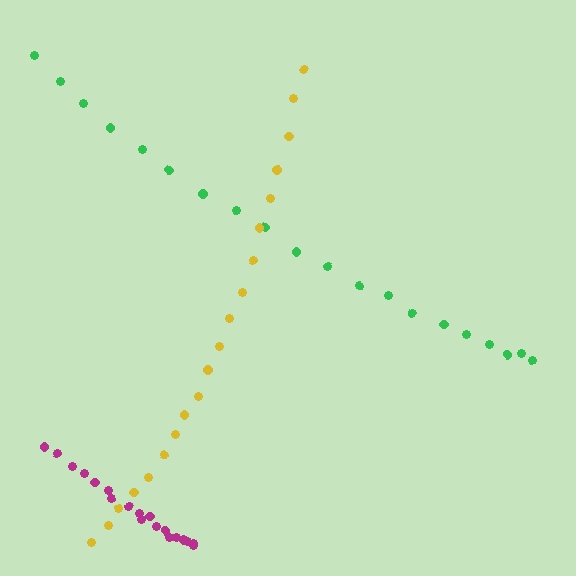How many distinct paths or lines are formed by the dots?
There are 3 distinct paths.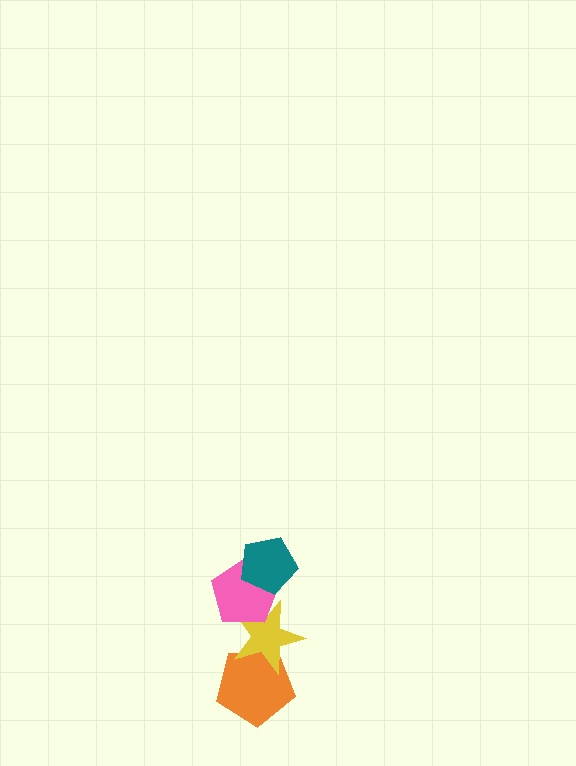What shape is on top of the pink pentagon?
The teal pentagon is on top of the pink pentagon.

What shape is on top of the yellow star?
The pink pentagon is on top of the yellow star.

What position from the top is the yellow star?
The yellow star is 3rd from the top.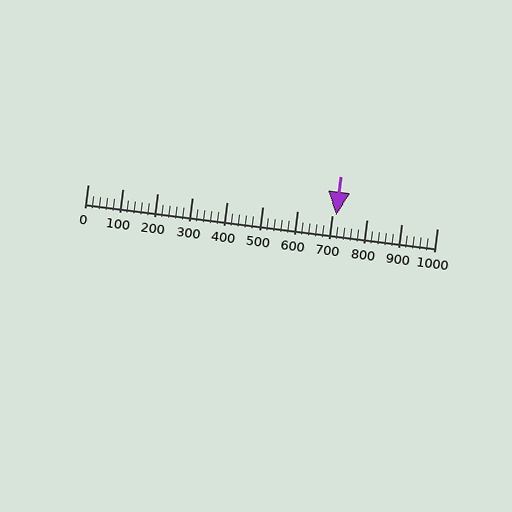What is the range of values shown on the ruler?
The ruler shows values from 0 to 1000.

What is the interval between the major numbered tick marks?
The major tick marks are spaced 100 units apart.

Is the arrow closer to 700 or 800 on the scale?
The arrow is closer to 700.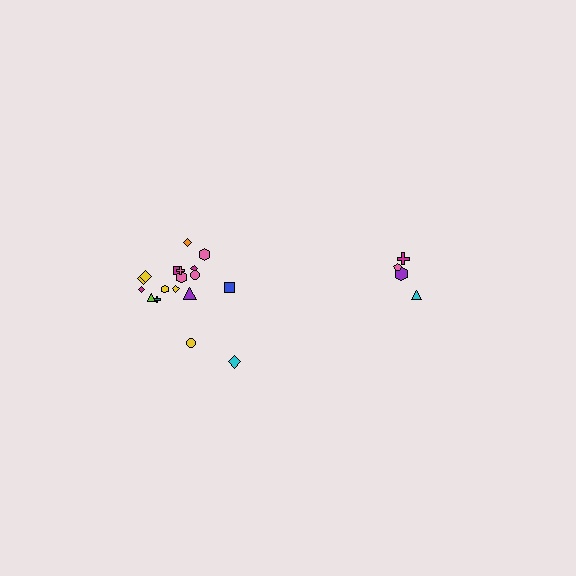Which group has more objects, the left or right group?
The left group.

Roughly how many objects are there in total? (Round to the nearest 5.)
Roughly 20 objects in total.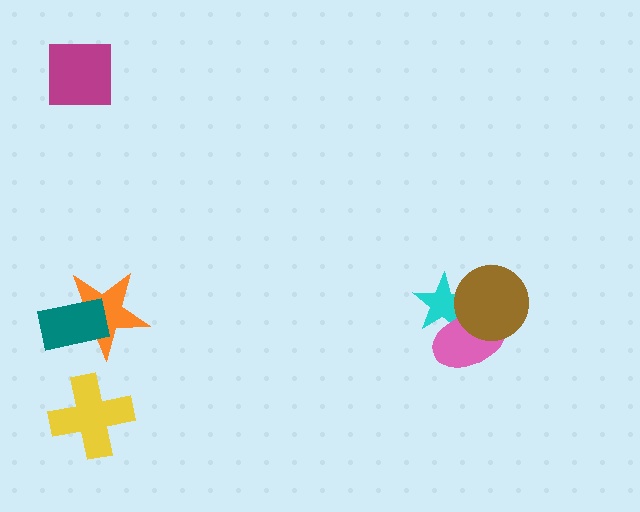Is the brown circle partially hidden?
No, no other shape covers it.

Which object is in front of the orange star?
The teal rectangle is in front of the orange star.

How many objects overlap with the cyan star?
2 objects overlap with the cyan star.